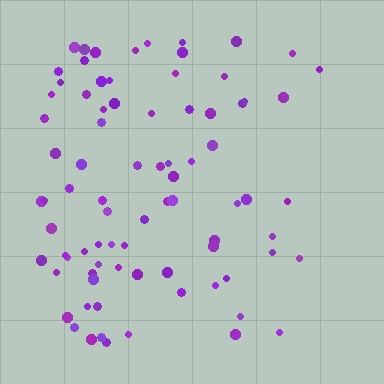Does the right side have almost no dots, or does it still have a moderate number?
Still a moderate number, just noticeably fewer than the left.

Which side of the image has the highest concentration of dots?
The left.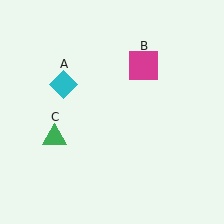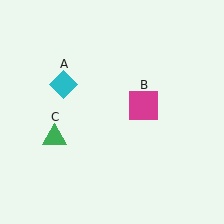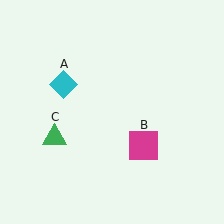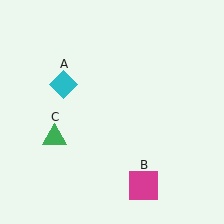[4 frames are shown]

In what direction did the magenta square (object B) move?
The magenta square (object B) moved down.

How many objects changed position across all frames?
1 object changed position: magenta square (object B).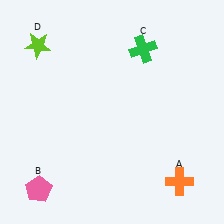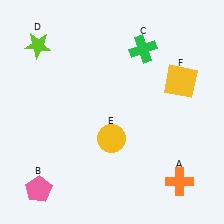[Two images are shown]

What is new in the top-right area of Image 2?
A yellow square (F) was added in the top-right area of Image 2.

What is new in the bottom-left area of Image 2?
A yellow circle (E) was added in the bottom-left area of Image 2.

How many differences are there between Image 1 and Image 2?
There are 2 differences between the two images.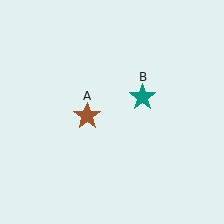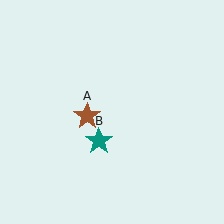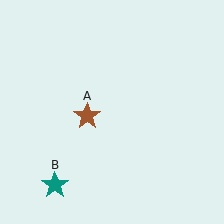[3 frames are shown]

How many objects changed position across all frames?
1 object changed position: teal star (object B).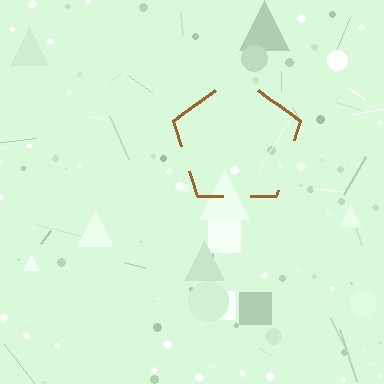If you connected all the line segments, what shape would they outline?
They would outline a pentagon.